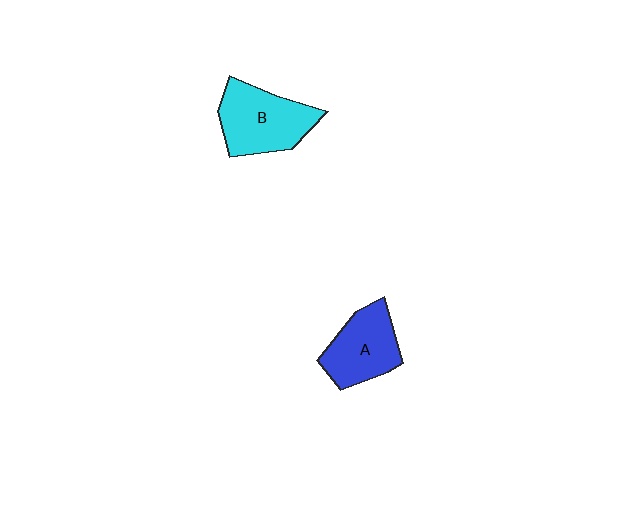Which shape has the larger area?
Shape B (cyan).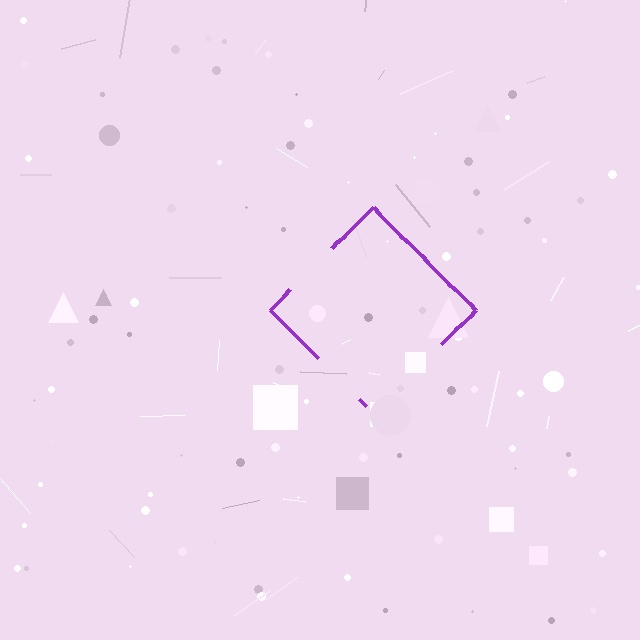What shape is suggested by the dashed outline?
The dashed outline suggests a diamond.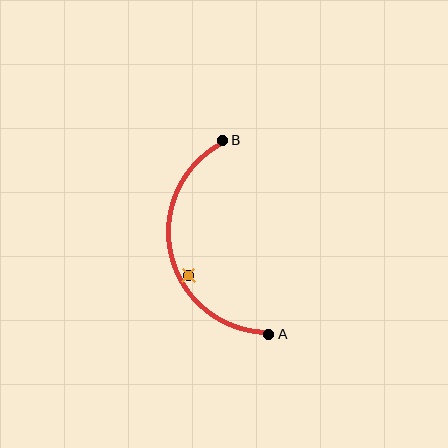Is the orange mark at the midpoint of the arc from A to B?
No — the orange mark does not lie on the arc at all. It sits slightly inside the curve.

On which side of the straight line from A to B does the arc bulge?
The arc bulges to the left of the straight line connecting A and B.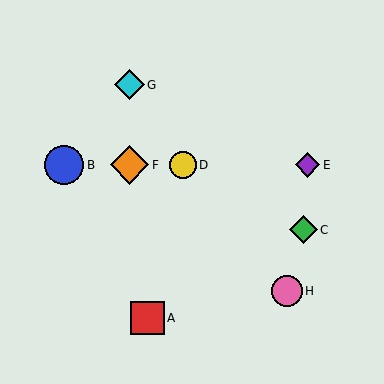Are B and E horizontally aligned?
Yes, both are at y≈165.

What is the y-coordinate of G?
Object G is at y≈85.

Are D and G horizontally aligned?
No, D is at y≈165 and G is at y≈85.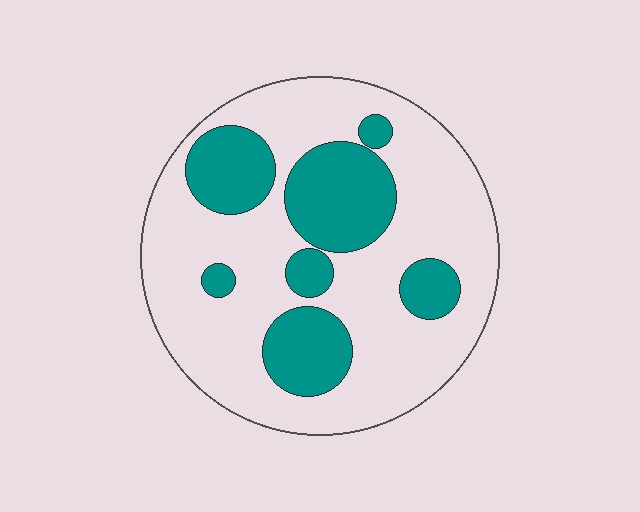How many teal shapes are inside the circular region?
7.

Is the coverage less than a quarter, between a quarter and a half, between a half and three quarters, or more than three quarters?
Between a quarter and a half.